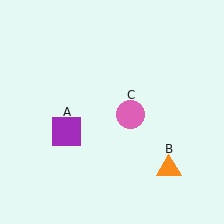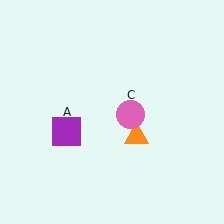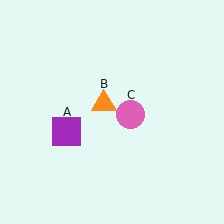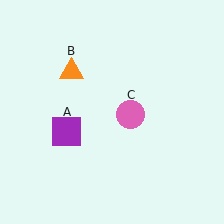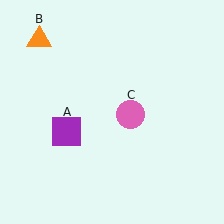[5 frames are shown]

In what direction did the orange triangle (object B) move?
The orange triangle (object B) moved up and to the left.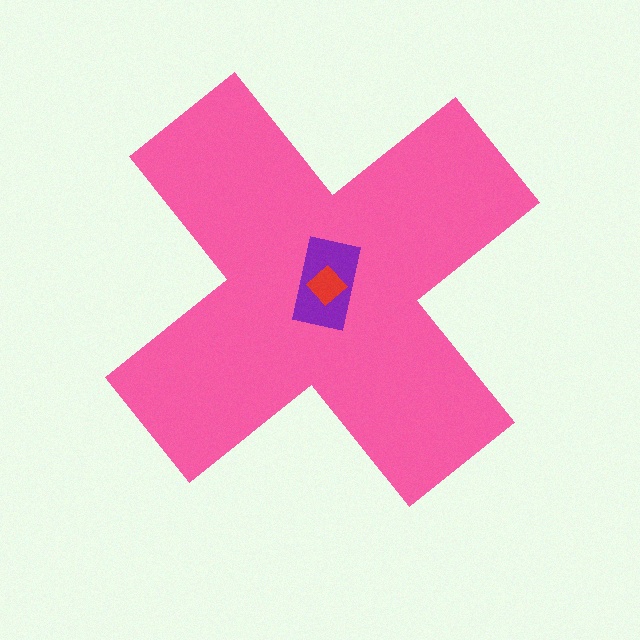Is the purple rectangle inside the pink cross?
Yes.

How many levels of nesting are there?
3.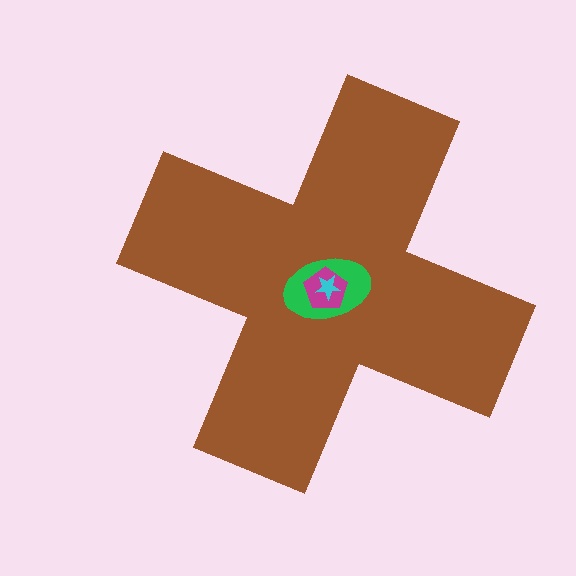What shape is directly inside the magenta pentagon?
The cyan star.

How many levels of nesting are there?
4.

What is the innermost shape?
The cyan star.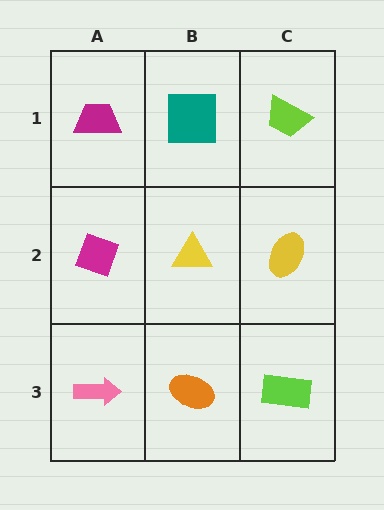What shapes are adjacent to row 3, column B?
A yellow triangle (row 2, column B), a pink arrow (row 3, column A), a lime rectangle (row 3, column C).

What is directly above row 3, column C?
A yellow ellipse.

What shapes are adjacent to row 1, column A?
A magenta diamond (row 2, column A), a teal square (row 1, column B).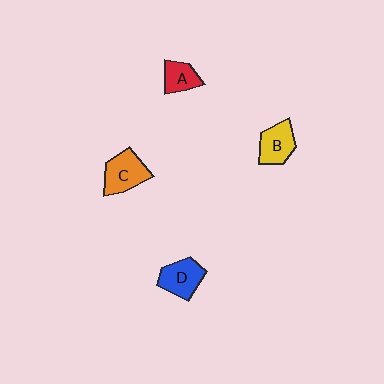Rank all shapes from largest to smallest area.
From largest to smallest: C (orange), D (blue), B (yellow), A (red).